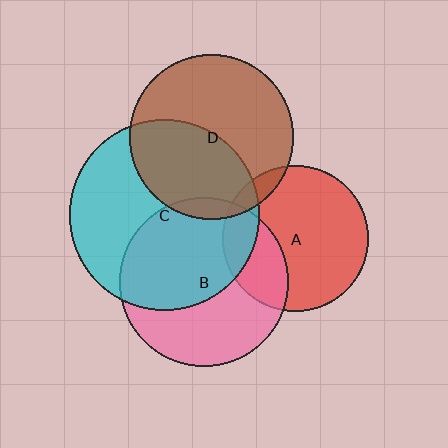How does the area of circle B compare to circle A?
Approximately 1.3 times.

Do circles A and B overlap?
Yes.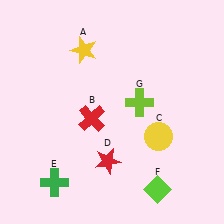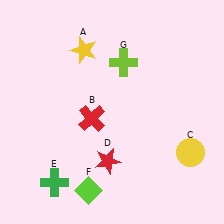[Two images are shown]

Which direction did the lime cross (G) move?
The lime cross (G) moved up.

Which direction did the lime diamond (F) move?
The lime diamond (F) moved left.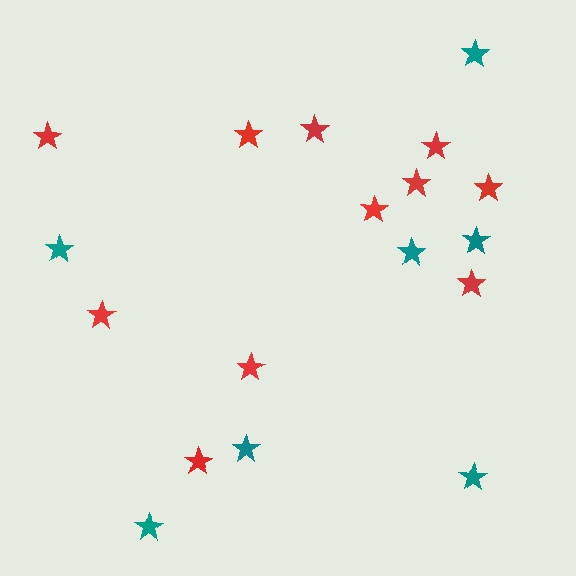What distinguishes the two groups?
There are 2 groups: one group of red stars (11) and one group of teal stars (7).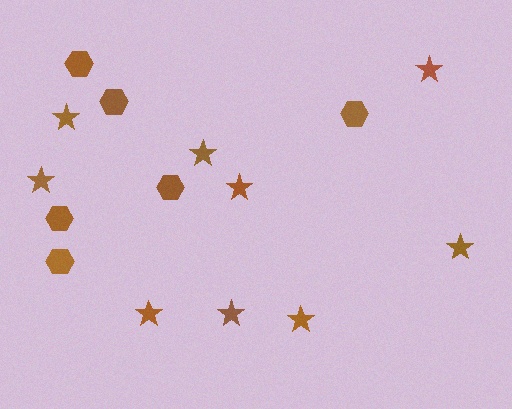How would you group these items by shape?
There are 2 groups: one group of stars (9) and one group of hexagons (6).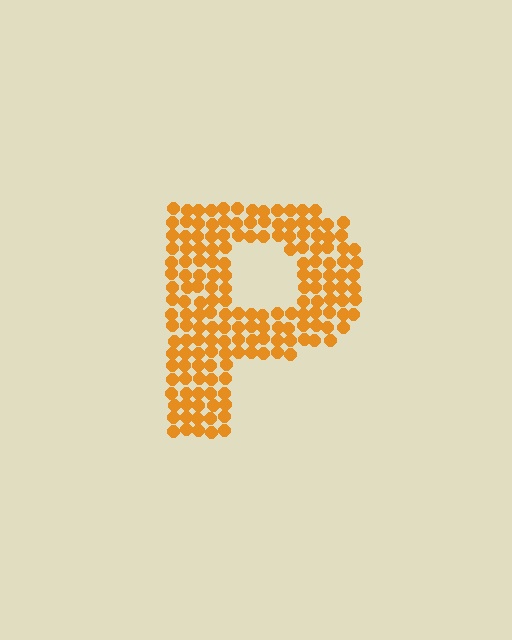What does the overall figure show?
The overall figure shows the letter P.